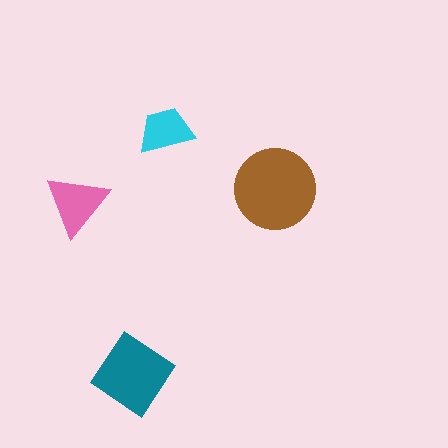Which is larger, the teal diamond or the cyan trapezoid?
The teal diamond.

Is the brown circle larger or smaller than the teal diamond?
Larger.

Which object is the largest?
The brown circle.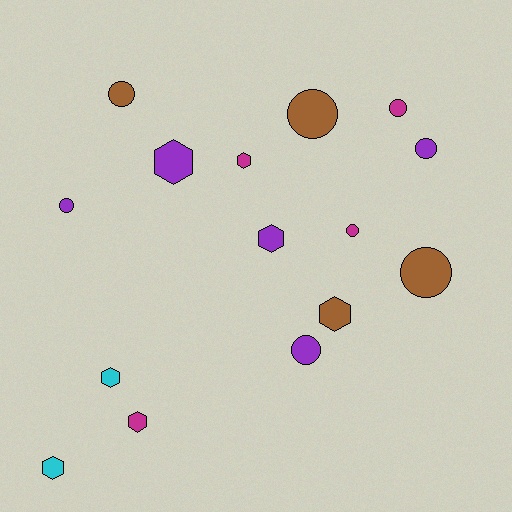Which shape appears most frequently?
Circle, with 8 objects.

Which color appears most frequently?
Purple, with 5 objects.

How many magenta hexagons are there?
There are 2 magenta hexagons.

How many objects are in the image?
There are 15 objects.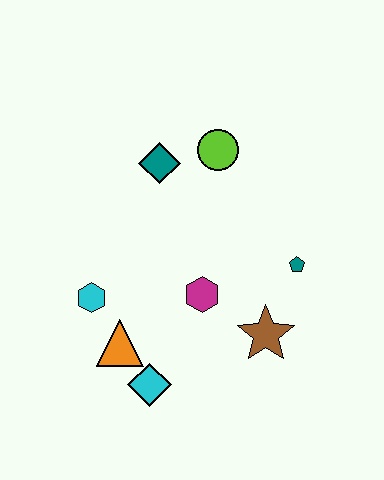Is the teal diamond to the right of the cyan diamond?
Yes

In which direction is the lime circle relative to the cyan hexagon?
The lime circle is above the cyan hexagon.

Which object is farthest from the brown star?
The teal diamond is farthest from the brown star.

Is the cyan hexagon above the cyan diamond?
Yes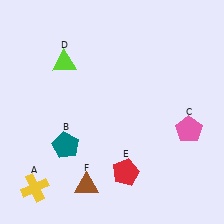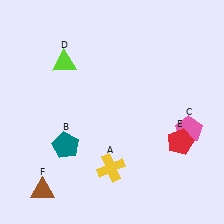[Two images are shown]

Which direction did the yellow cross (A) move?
The yellow cross (A) moved right.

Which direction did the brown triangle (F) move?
The brown triangle (F) moved left.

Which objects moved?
The objects that moved are: the yellow cross (A), the red pentagon (E), the brown triangle (F).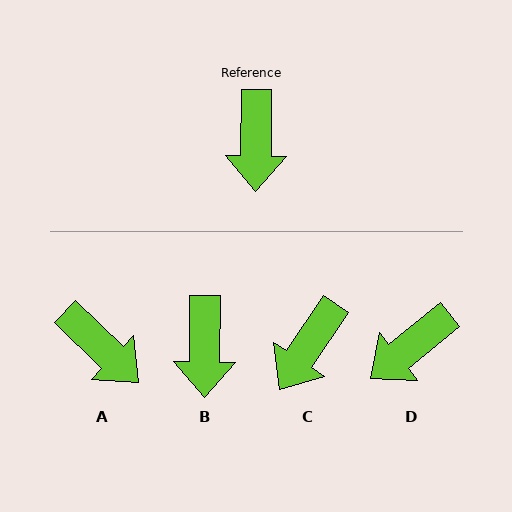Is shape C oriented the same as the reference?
No, it is off by about 33 degrees.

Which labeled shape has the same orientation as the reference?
B.